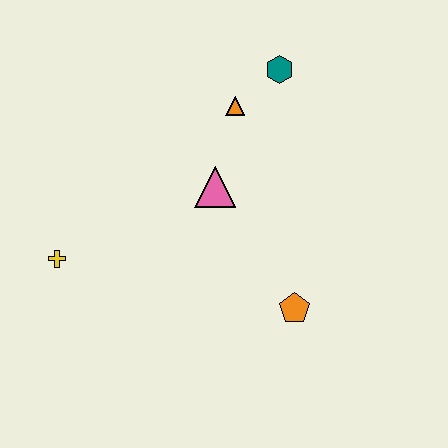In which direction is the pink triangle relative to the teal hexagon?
The pink triangle is below the teal hexagon.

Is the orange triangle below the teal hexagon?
Yes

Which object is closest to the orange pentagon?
The pink triangle is closest to the orange pentagon.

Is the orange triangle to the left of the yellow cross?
No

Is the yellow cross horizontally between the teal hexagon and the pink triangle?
No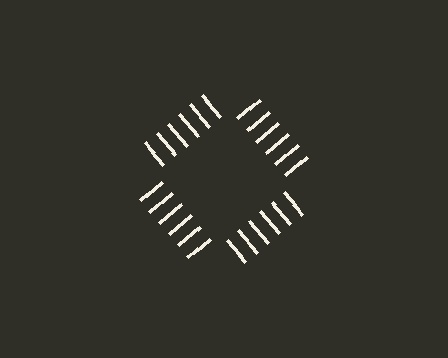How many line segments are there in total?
24 — 6 along each of the 4 edges.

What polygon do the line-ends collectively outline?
An illusory square — the line segments terminate on its edges but no continuous stroke is drawn.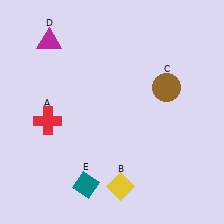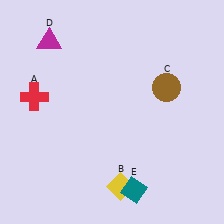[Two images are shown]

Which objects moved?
The objects that moved are: the red cross (A), the teal diamond (E).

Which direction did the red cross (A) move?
The red cross (A) moved up.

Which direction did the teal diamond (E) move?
The teal diamond (E) moved right.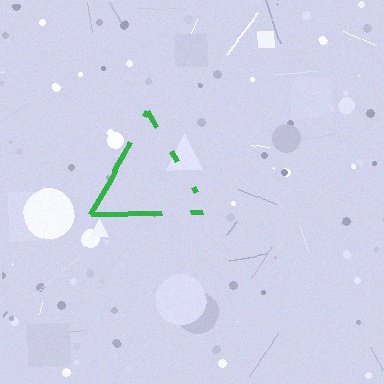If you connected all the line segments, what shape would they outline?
They would outline a triangle.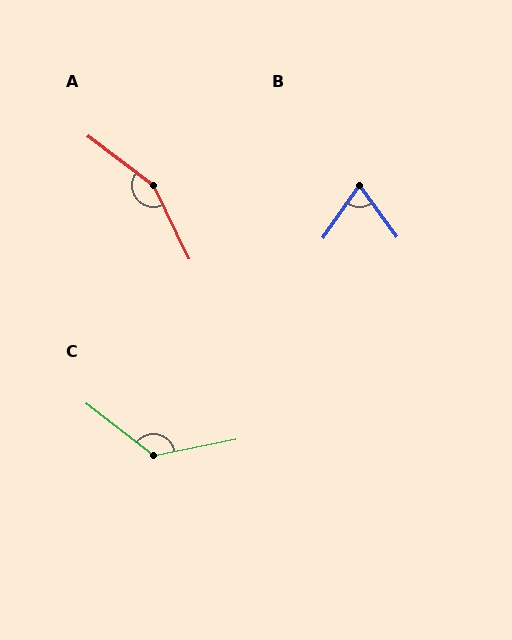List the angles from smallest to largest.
B (71°), C (131°), A (153°).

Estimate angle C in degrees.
Approximately 131 degrees.